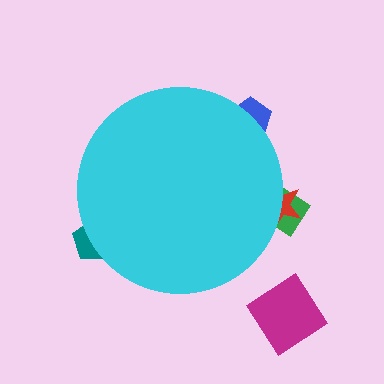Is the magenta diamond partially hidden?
No, the magenta diamond is fully visible.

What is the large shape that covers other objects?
A cyan circle.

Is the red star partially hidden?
Yes, the red star is partially hidden behind the cyan circle.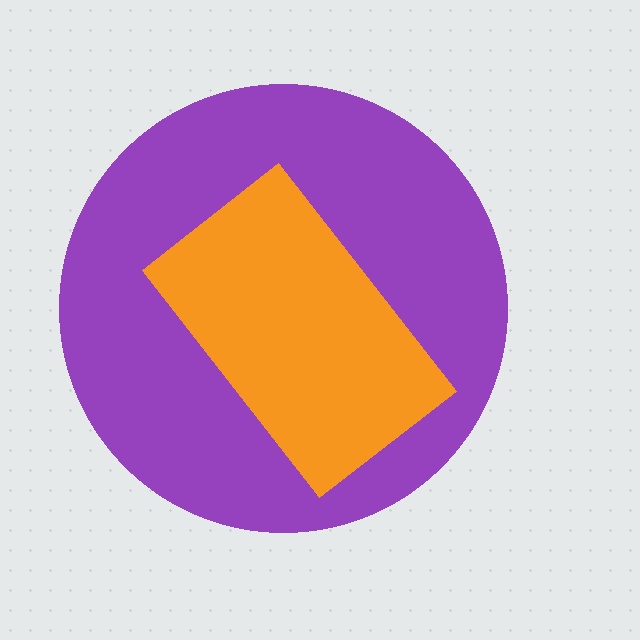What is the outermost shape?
The purple circle.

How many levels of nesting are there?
2.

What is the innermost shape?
The orange rectangle.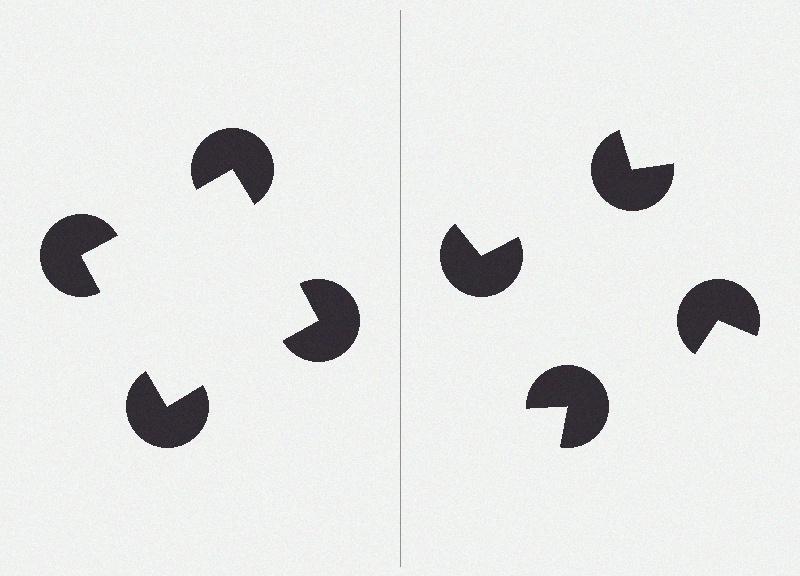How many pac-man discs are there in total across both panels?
8 — 4 on each side.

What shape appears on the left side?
An illusory square.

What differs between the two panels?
The pac-man discs are positioned identically on both sides; only the wedge orientations differ. On the left they align to a square; on the right they are misaligned.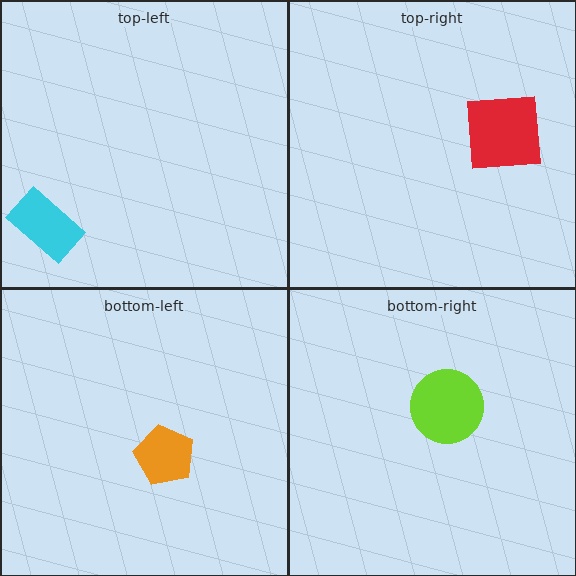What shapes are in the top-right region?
The red square.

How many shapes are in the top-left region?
1.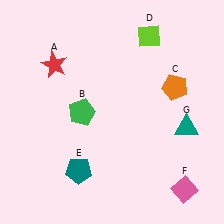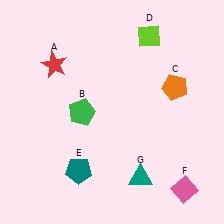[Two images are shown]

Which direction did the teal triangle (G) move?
The teal triangle (G) moved down.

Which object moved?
The teal triangle (G) moved down.